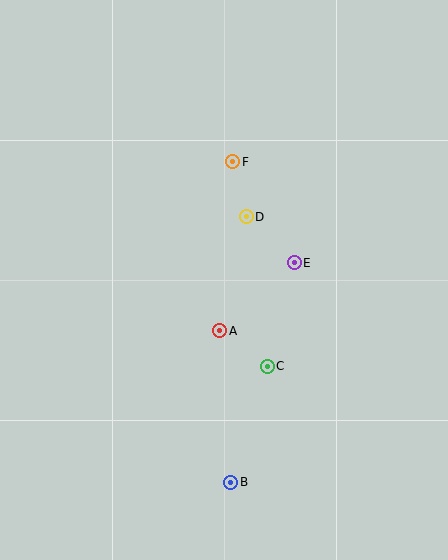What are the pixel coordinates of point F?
Point F is at (233, 162).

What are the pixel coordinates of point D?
Point D is at (246, 217).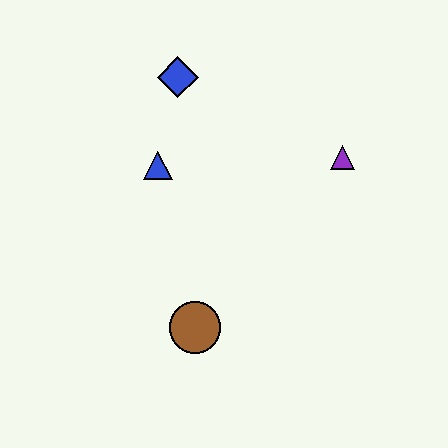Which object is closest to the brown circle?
The blue triangle is closest to the brown circle.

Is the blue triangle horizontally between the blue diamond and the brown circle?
No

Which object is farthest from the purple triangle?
The brown circle is farthest from the purple triangle.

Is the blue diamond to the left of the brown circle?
Yes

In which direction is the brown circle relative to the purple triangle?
The brown circle is below the purple triangle.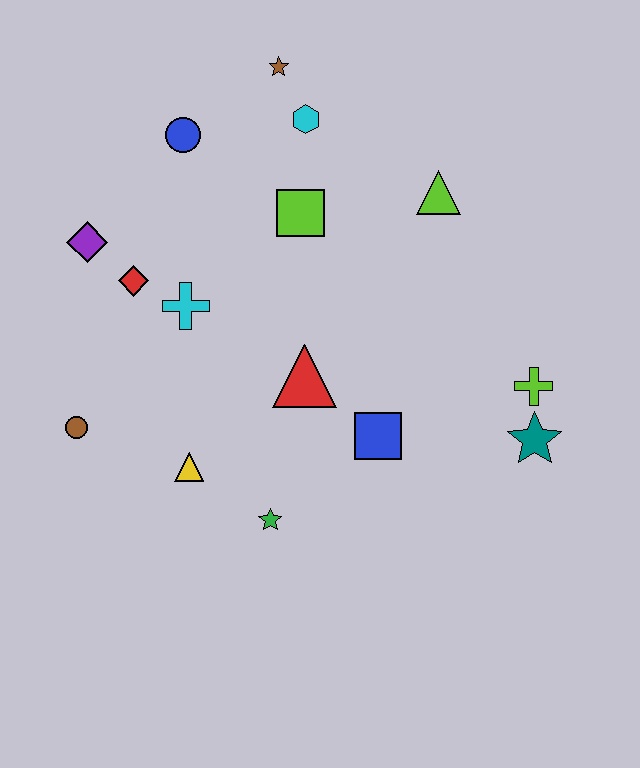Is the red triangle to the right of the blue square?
No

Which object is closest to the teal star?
The lime cross is closest to the teal star.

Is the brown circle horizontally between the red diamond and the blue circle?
No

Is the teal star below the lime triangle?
Yes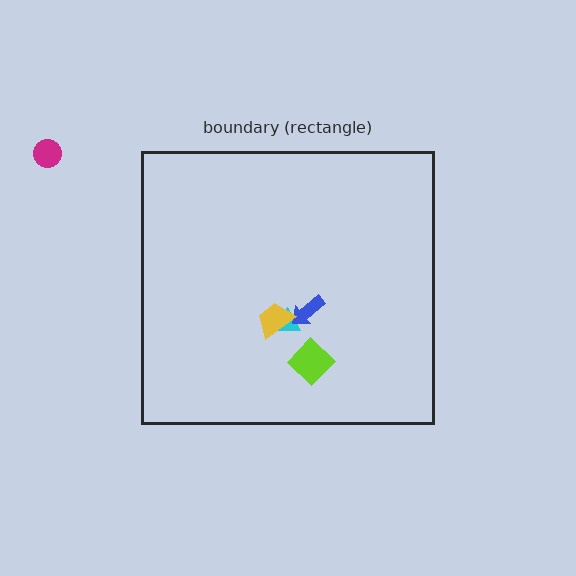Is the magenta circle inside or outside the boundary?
Outside.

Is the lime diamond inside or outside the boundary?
Inside.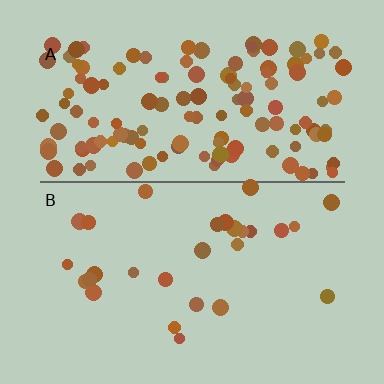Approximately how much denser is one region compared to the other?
Approximately 4.6× — region A over region B.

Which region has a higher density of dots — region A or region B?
A (the top).